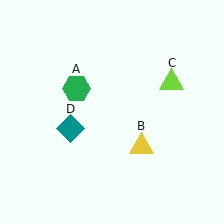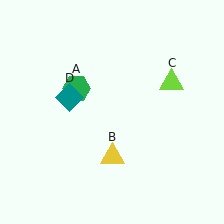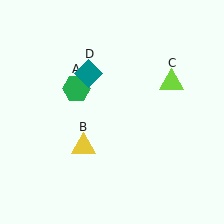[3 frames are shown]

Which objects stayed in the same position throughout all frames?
Green hexagon (object A) and lime triangle (object C) remained stationary.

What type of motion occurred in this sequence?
The yellow triangle (object B), teal diamond (object D) rotated clockwise around the center of the scene.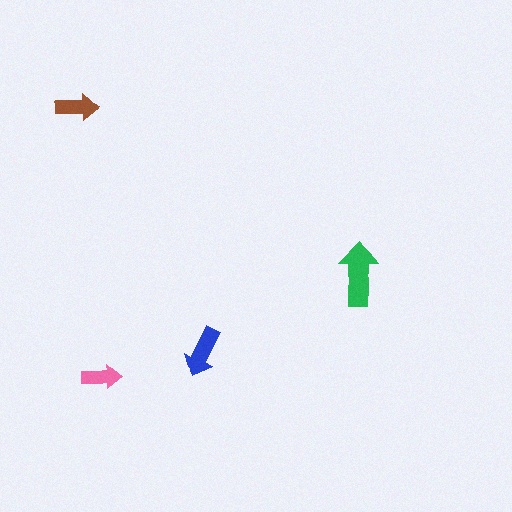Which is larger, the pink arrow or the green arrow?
The green one.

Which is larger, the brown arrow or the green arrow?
The green one.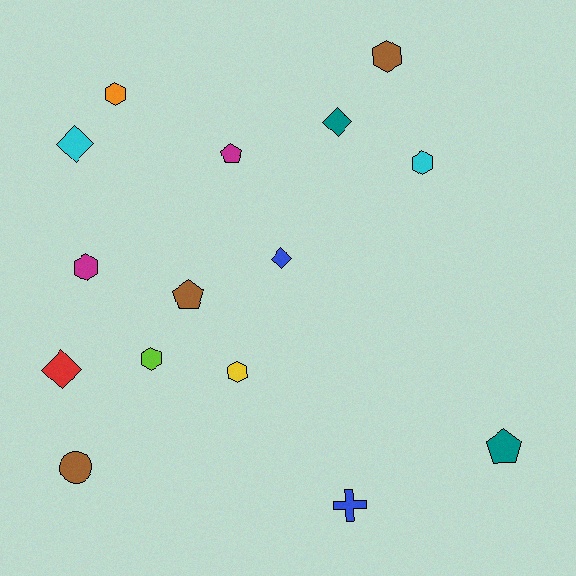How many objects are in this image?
There are 15 objects.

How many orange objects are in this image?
There is 1 orange object.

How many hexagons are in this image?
There are 6 hexagons.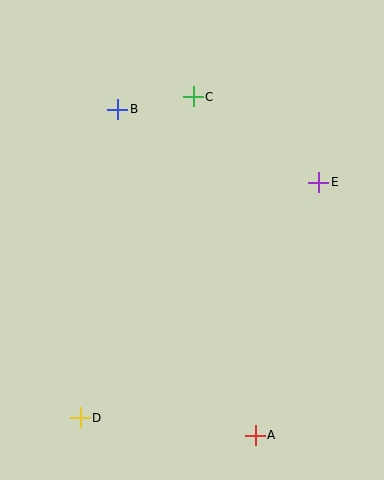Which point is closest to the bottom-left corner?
Point D is closest to the bottom-left corner.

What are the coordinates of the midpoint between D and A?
The midpoint between D and A is at (168, 426).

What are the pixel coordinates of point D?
Point D is at (80, 418).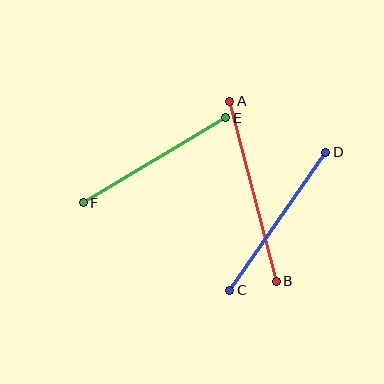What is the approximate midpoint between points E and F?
The midpoint is at approximately (155, 160) pixels.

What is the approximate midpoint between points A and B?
The midpoint is at approximately (253, 191) pixels.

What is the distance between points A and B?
The distance is approximately 186 pixels.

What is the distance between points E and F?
The distance is approximately 166 pixels.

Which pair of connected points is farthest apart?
Points A and B are farthest apart.